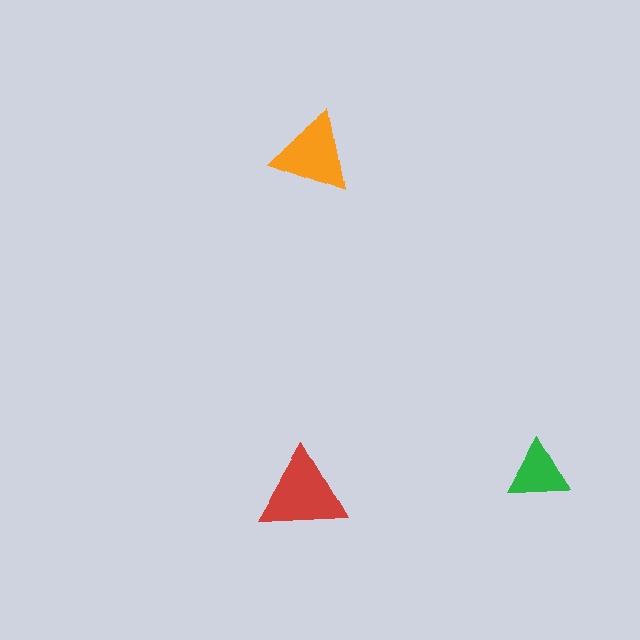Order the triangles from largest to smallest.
the red one, the orange one, the green one.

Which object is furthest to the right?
The green triangle is rightmost.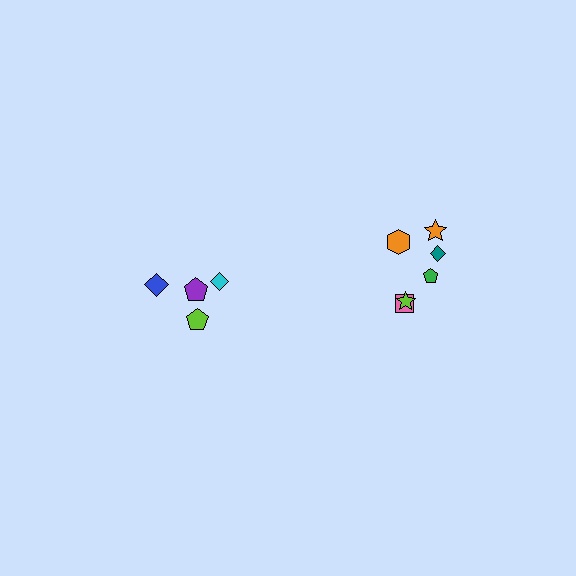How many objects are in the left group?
There are 4 objects.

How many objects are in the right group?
There are 6 objects.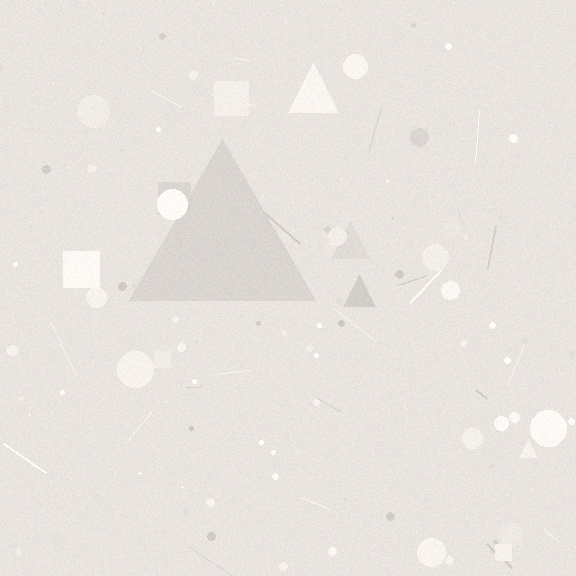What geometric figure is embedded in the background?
A triangle is embedded in the background.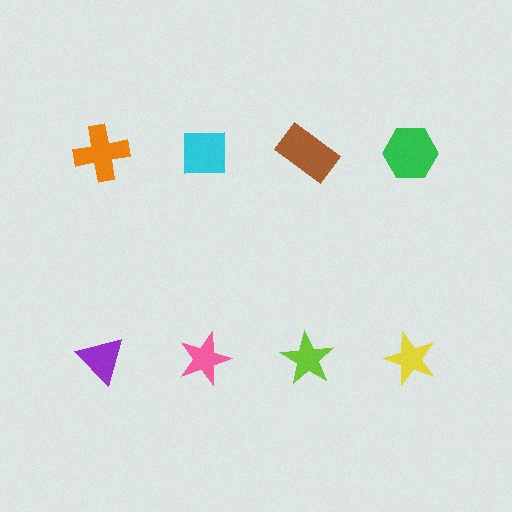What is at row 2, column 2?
A pink star.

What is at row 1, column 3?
A brown rectangle.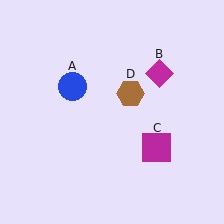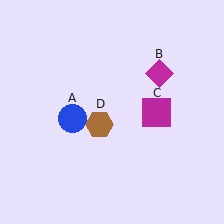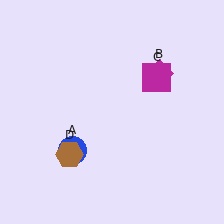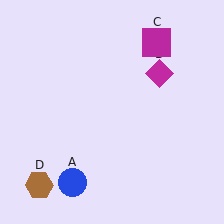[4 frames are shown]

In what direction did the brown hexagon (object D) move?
The brown hexagon (object D) moved down and to the left.